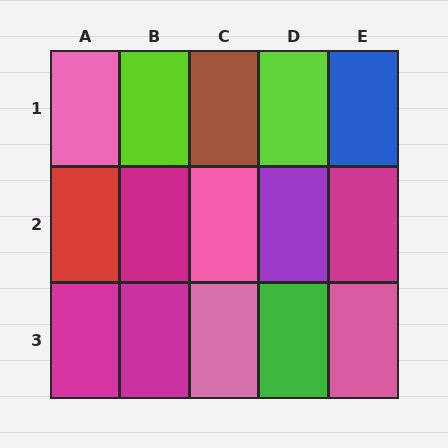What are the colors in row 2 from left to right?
Red, magenta, pink, purple, magenta.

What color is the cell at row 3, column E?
Pink.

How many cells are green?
1 cell is green.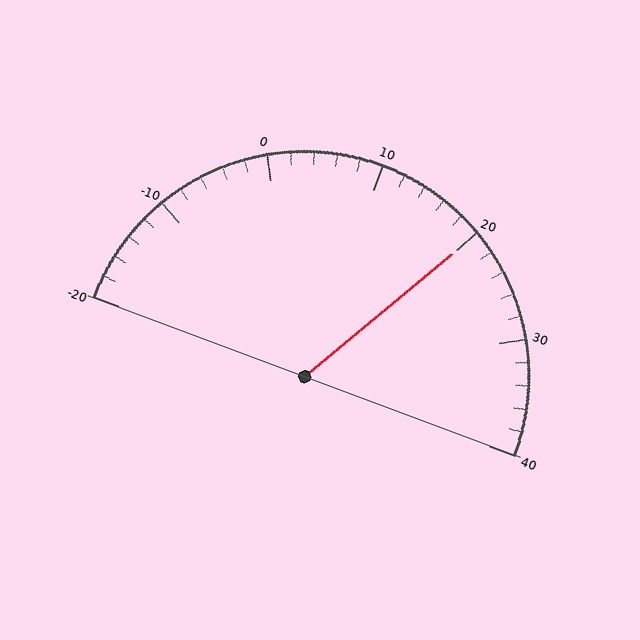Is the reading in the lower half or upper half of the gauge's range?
The reading is in the upper half of the range (-20 to 40).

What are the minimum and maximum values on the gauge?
The gauge ranges from -20 to 40.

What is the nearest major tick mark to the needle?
The nearest major tick mark is 20.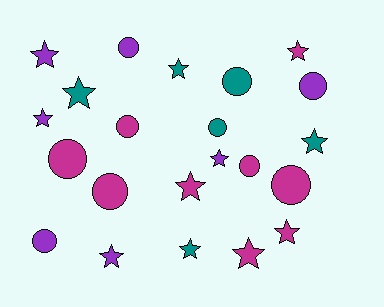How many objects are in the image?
There are 22 objects.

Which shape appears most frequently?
Star, with 12 objects.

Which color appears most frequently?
Magenta, with 9 objects.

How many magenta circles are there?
There are 5 magenta circles.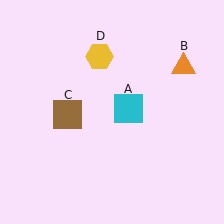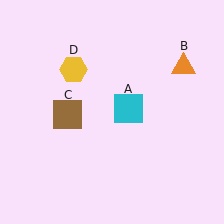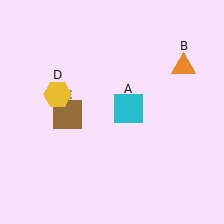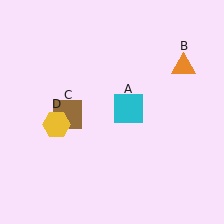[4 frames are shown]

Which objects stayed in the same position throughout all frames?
Cyan square (object A) and orange triangle (object B) and brown square (object C) remained stationary.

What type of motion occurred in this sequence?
The yellow hexagon (object D) rotated counterclockwise around the center of the scene.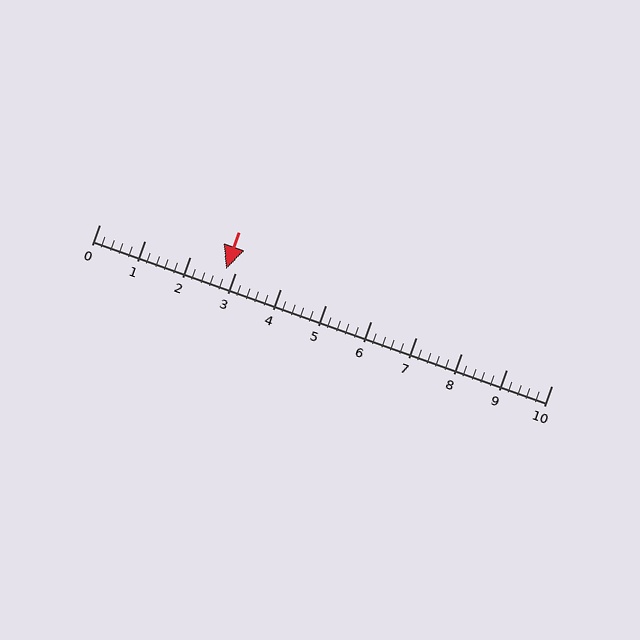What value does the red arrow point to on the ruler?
The red arrow points to approximately 2.8.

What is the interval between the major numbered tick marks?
The major tick marks are spaced 1 units apart.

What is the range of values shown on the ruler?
The ruler shows values from 0 to 10.